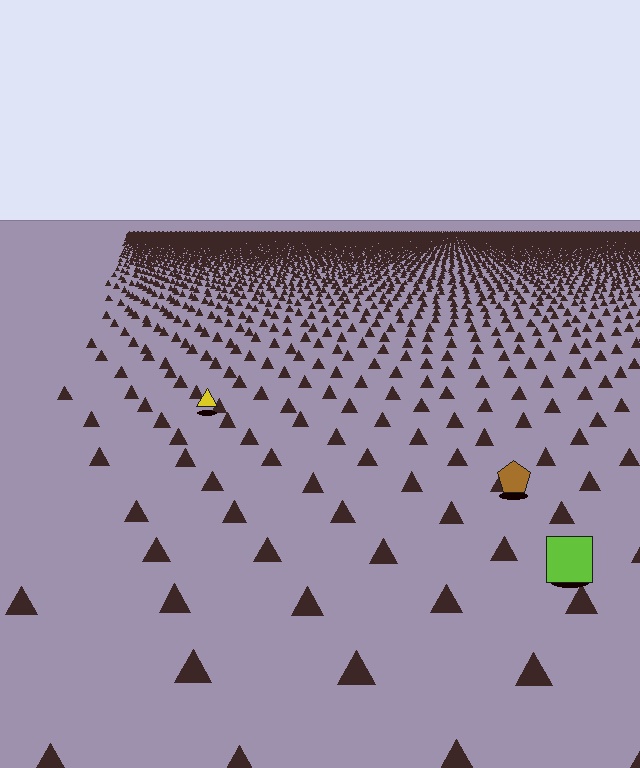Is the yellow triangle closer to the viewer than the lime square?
No. The lime square is closer — you can tell from the texture gradient: the ground texture is coarser near it.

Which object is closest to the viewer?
The lime square is closest. The texture marks near it are larger and more spread out.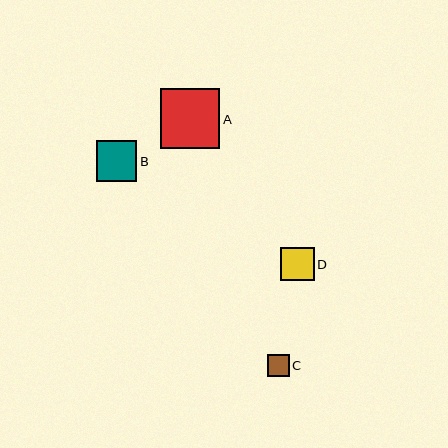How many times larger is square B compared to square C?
Square B is approximately 1.9 times the size of square C.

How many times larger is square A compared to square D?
Square A is approximately 1.8 times the size of square D.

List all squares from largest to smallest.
From largest to smallest: A, B, D, C.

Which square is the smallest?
Square C is the smallest with a size of approximately 21 pixels.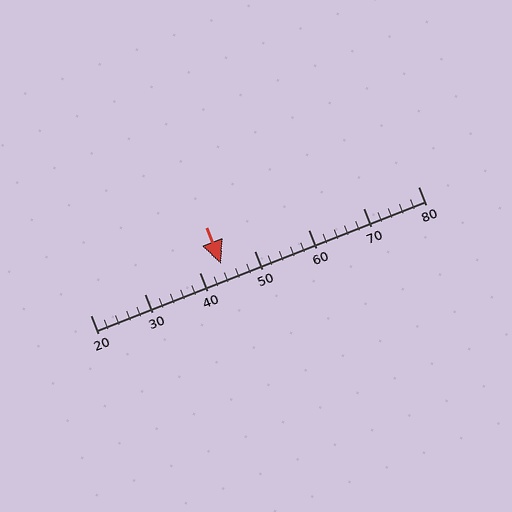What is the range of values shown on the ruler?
The ruler shows values from 20 to 80.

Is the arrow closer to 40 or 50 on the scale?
The arrow is closer to 40.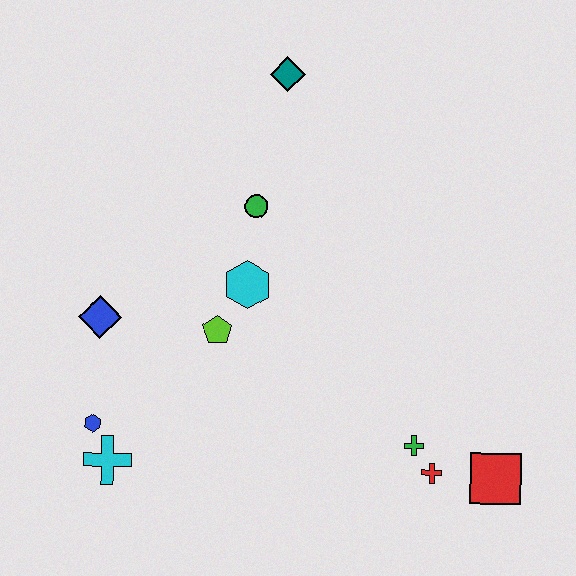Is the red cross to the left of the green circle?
No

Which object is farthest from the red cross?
The teal diamond is farthest from the red cross.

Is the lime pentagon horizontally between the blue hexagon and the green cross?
Yes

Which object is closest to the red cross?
The green cross is closest to the red cross.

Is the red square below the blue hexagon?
Yes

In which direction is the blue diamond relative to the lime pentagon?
The blue diamond is to the left of the lime pentagon.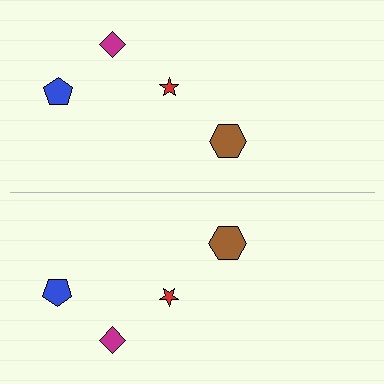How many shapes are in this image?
There are 8 shapes in this image.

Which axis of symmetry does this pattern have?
The pattern has a horizontal axis of symmetry running through the center of the image.